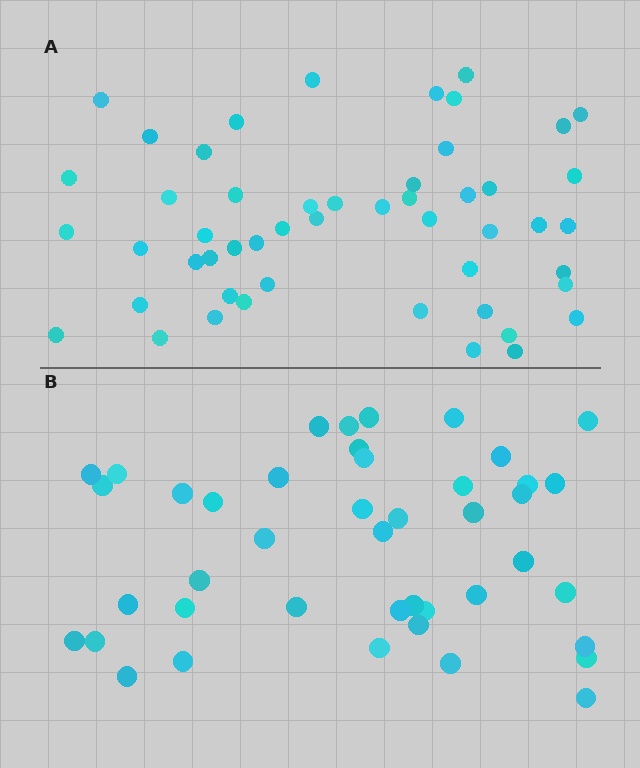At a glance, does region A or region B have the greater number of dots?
Region A (the top region) has more dots.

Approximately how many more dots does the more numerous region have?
Region A has roughly 8 or so more dots than region B.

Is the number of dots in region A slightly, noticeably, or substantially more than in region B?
Region A has only slightly more — the two regions are fairly close. The ratio is roughly 1.2 to 1.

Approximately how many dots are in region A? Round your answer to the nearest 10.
About 50 dots. (The exact count is 51, which rounds to 50.)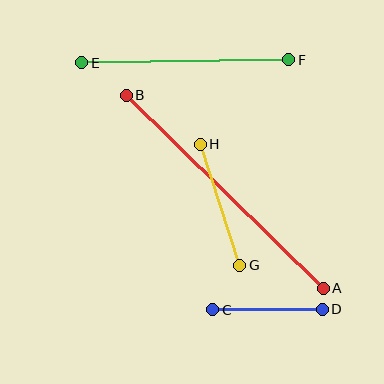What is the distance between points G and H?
The distance is approximately 127 pixels.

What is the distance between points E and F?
The distance is approximately 207 pixels.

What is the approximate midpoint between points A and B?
The midpoint is at approximately (225, 192) pixels.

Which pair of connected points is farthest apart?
Points A and B are farthest apart.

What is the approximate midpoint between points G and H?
The midpoint is at approximately (220, 205) pixels.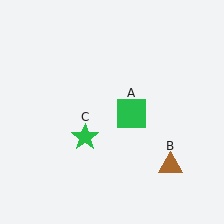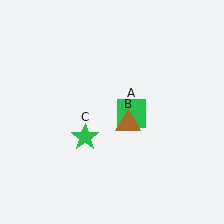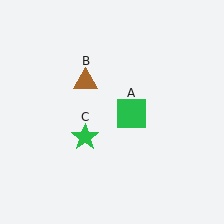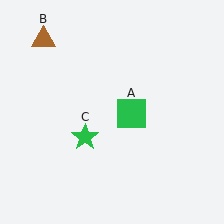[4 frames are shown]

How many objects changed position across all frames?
1 object changed position: brown triangle (object B).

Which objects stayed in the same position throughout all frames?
Green square (object A) and green star (object C) remained stationary.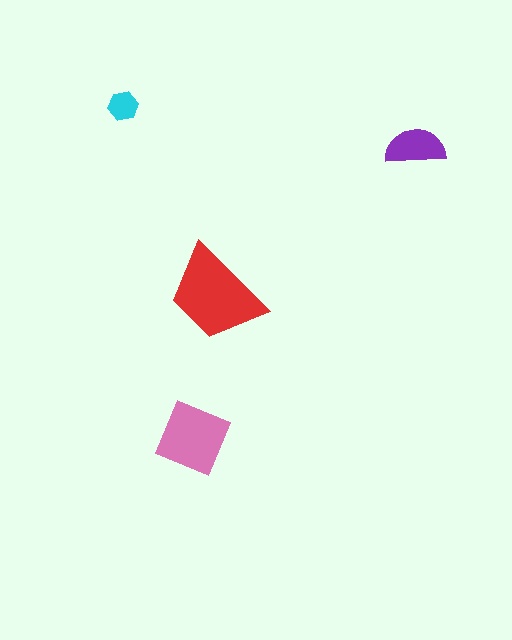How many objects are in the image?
There are 4 objects in the image.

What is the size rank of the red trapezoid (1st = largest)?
1st.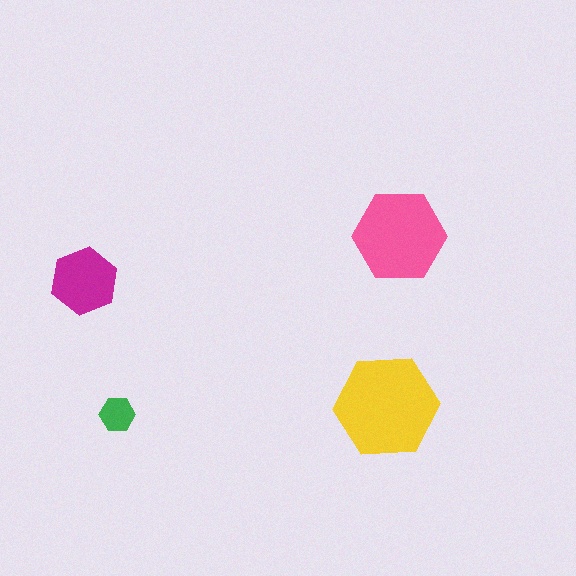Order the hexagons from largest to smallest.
the yellow one, the pink one, the magenta one, the green one.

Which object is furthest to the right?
The pink hexagon is rightmost.